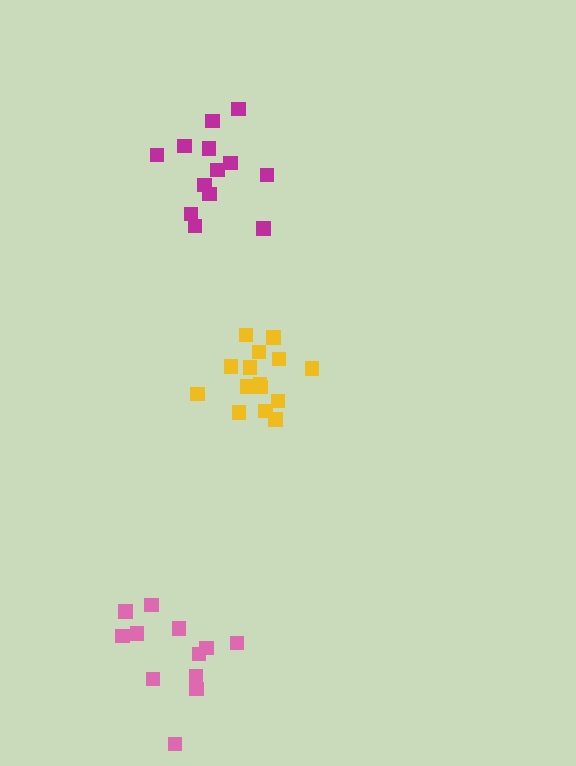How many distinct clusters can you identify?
There are 3 distinct clusters.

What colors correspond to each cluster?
The clusters are colored: yellow, pink, magenta.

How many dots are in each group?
Group 1: 15 dots, Group 2: 12 dots, Group 3: 13 dots (40 total).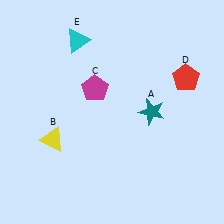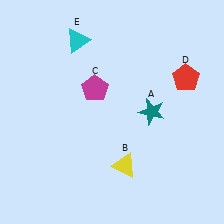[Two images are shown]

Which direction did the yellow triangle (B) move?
The yellow triangle (B) moved right.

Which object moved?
The yellow triangle (B) moved right.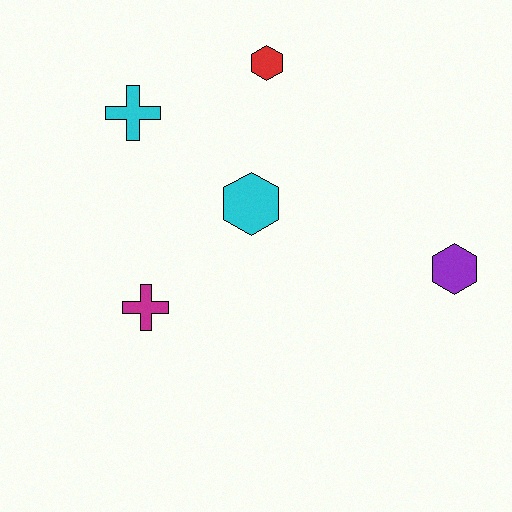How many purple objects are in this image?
There is 1 purple object.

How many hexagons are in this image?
There are 3 hexagons.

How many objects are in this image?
There are 5 objects.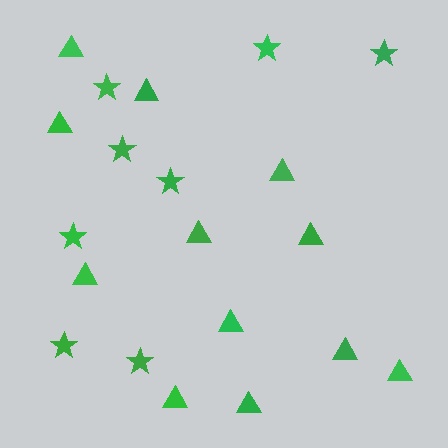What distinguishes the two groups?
There are 2 groups: one group of stars (8) and one group of triangles (12).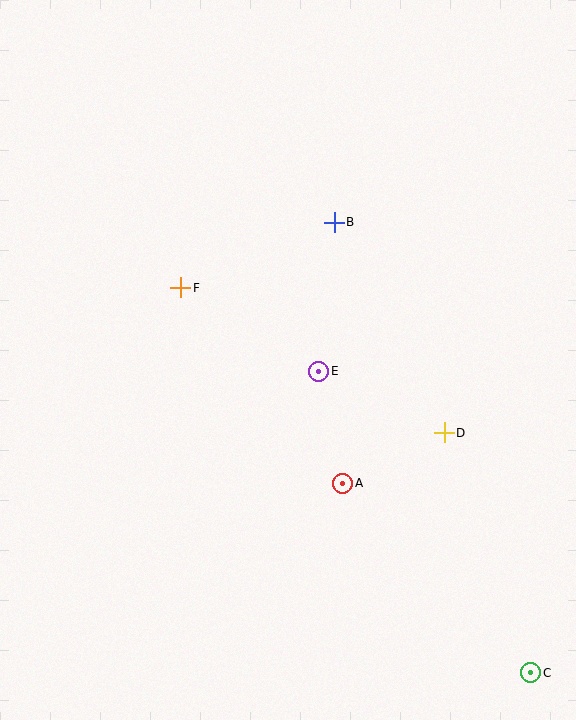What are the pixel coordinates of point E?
Point E is at (319, 371).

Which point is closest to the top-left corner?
Point F is closest to the top-left corner.